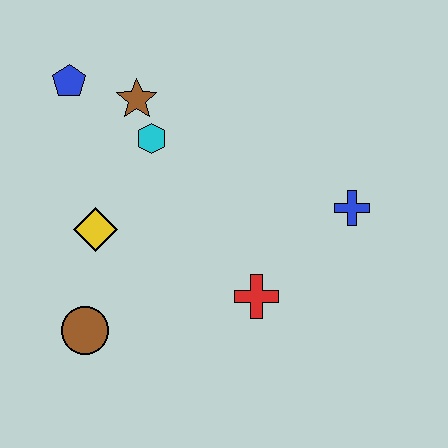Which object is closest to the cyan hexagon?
The brown star is closest to the cyan hexagon.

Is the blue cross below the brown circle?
No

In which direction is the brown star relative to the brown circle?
The brown star is above the brown circle.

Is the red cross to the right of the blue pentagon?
Yes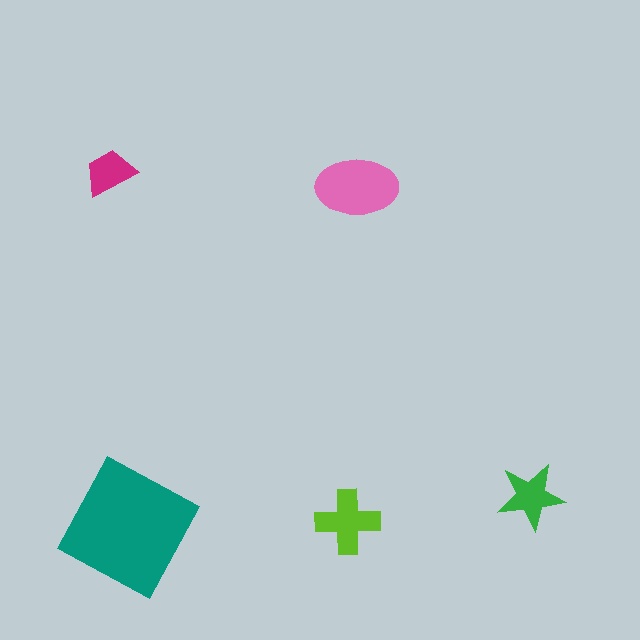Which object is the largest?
The teal square.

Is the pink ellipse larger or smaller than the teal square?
Smaller.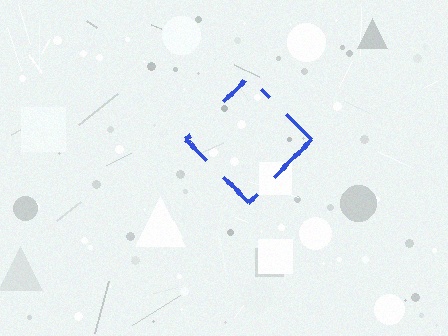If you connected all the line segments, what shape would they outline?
They would outline a diamond.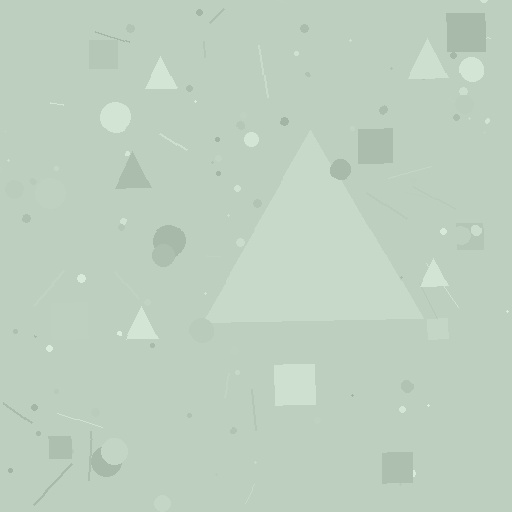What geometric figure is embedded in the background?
A triangle is embedded in the background.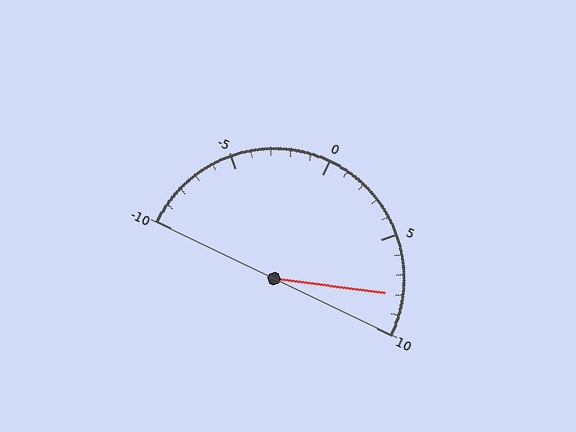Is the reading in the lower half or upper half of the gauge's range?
The reading is in the upper half of the range (-10 to 10).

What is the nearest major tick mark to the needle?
The nearest major tick mark is 10.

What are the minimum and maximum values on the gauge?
The gauge ranges from -10 to 10.